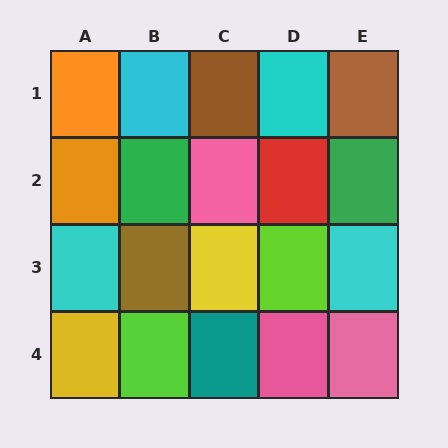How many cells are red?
1 cell is red.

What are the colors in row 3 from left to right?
Cyan, brown, yellow, lime, cyan.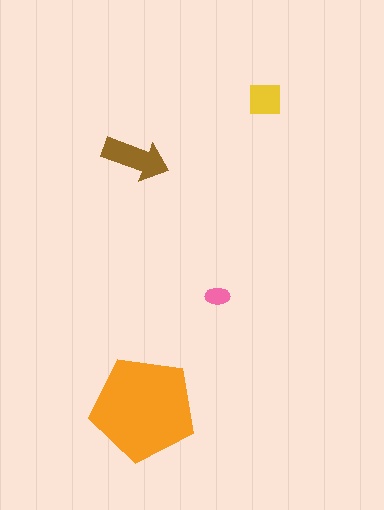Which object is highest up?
The yellow square is topmost.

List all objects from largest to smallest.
The orange pentagon, the brown arrow, the yellow square, the pink ellipse.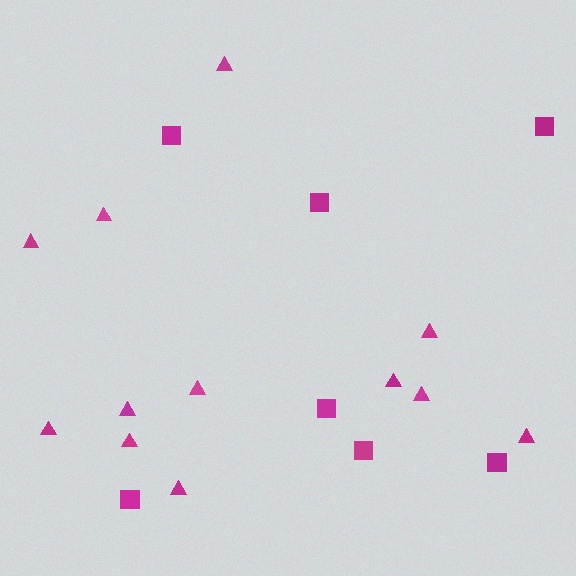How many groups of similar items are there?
There are 2 groups: one group of triangles (12) and one group of squares (7).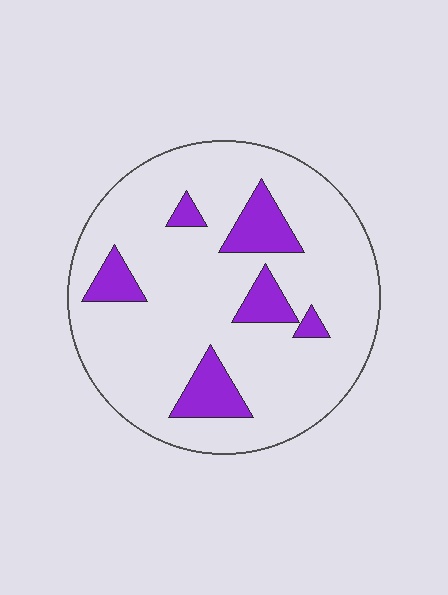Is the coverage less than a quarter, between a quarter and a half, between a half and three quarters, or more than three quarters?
Less than a quarter.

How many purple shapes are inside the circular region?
6.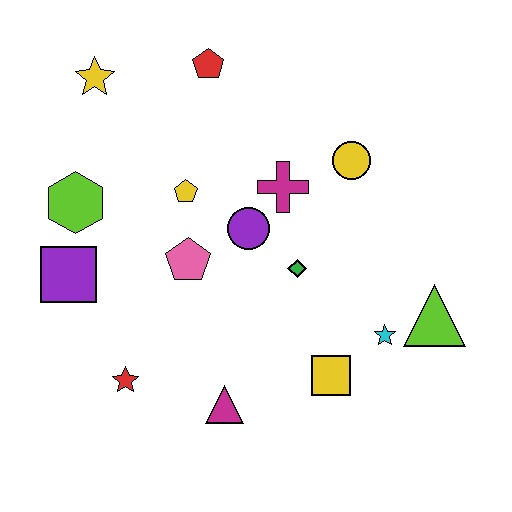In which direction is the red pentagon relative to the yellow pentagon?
The red pentagon is above the yellow pentagon.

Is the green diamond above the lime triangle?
Yes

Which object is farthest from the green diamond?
The yellow star is farthest from the green diamond.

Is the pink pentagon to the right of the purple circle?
No